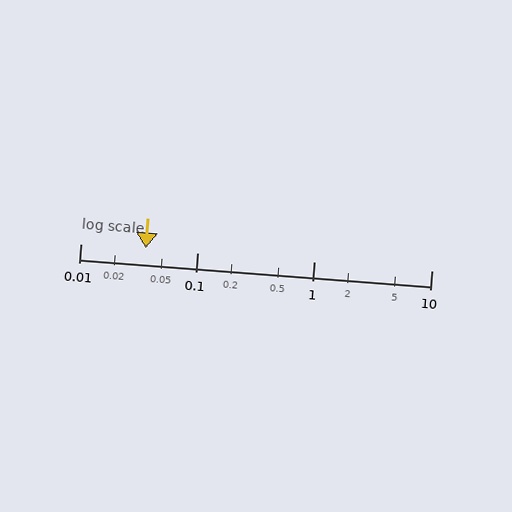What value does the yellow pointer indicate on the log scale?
The pointer indicates approximately 0.036.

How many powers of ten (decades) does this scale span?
The scale spans 3 decades, from 0.01 to 10.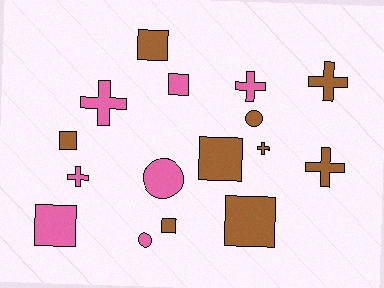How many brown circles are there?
There is 1 brown circle.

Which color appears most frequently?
Brown, with 9 objects.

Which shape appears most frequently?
Square, with 7 objects.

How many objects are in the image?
There are 16 objects.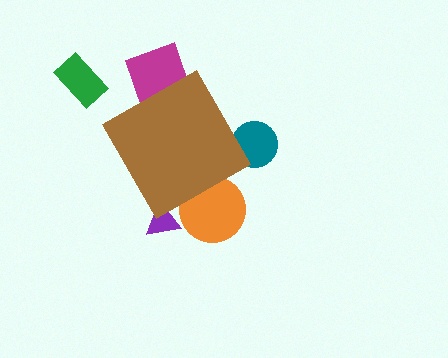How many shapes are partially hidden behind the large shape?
4 shapes are partially hidden.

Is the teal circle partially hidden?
Yes, the teal circle is partially hidden behind the brown diamond.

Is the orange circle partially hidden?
Yes, the orange circle is partially hidden behind the brown diamond.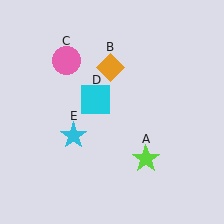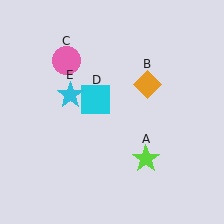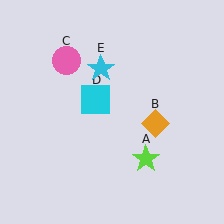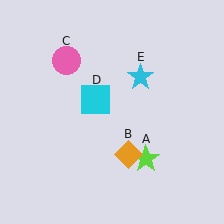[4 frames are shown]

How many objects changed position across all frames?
2 objects changed position: orange diamond (object B), cyan star (object E).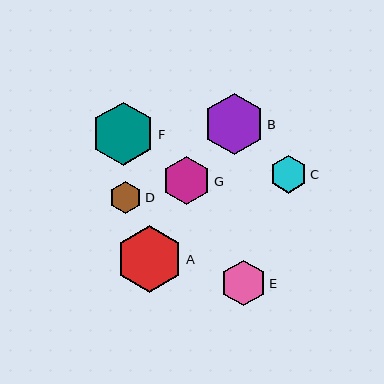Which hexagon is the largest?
Hexagon A is the largest with a size of approximately 67 pixels.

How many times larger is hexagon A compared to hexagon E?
Hexagon A is approximately 1.5 times the size of hexagon E.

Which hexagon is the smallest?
Hexagon D is the smallest with a size of approximately 32 pixels.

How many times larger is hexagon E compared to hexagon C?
Hexagon E is approximately 1.2 times the size of hexagon C.